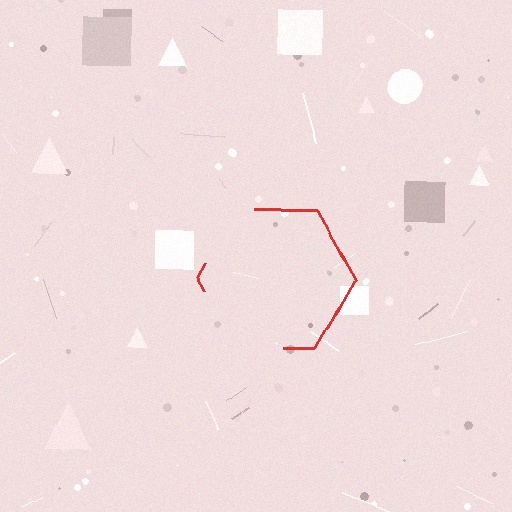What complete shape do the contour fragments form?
The contour fragments form a hexagon.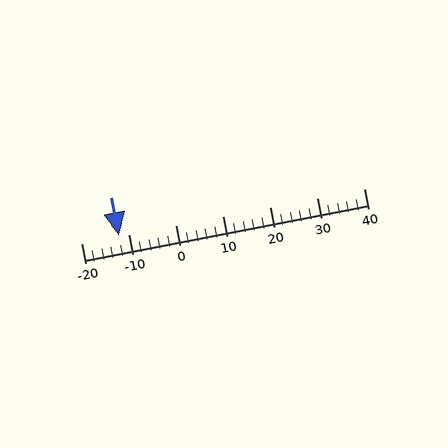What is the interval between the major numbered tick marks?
The major tick marks are spaced 10 units apart.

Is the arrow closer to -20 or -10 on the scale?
The arrow is closer to -10.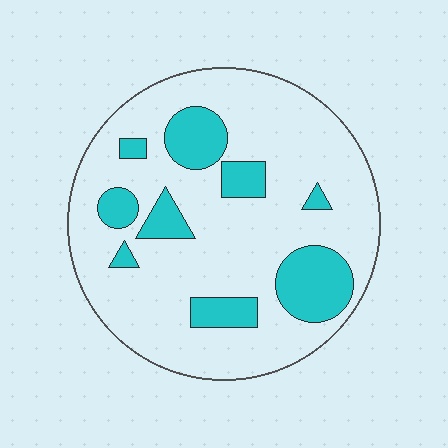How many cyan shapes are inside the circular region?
9.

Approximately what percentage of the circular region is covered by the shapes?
Approximately 20%.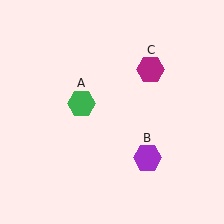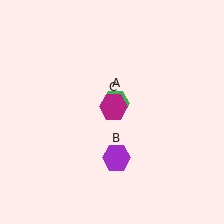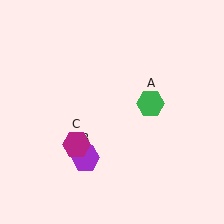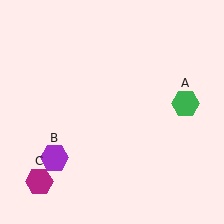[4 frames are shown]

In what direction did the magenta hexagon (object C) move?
The magenta hexagon (object C) moved down and to the left.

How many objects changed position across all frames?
3 objects changed position: green hexagon (object A), purple hexagon (object B), magenta hexagon (object C).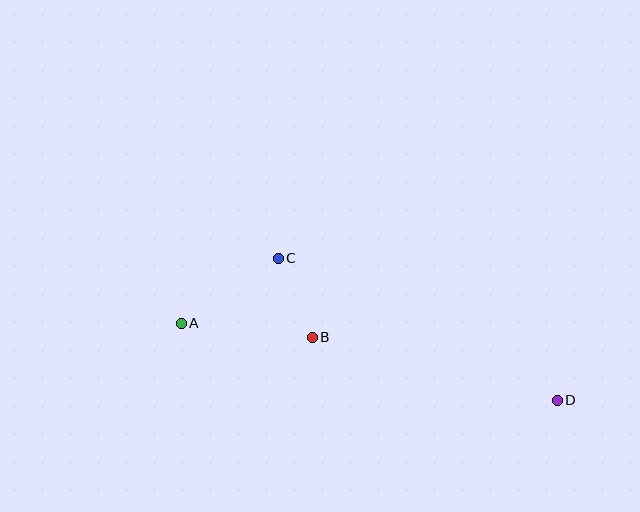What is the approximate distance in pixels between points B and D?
The distance between B and D is approximately 253 pixels.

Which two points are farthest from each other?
Points A and D are farthest from each other.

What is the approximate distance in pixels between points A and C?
The distance between A and C is approximately 117 pixels.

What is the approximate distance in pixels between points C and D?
The distance between C and D is approximately 313 pixels.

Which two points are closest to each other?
Points B and C are closest to each other.